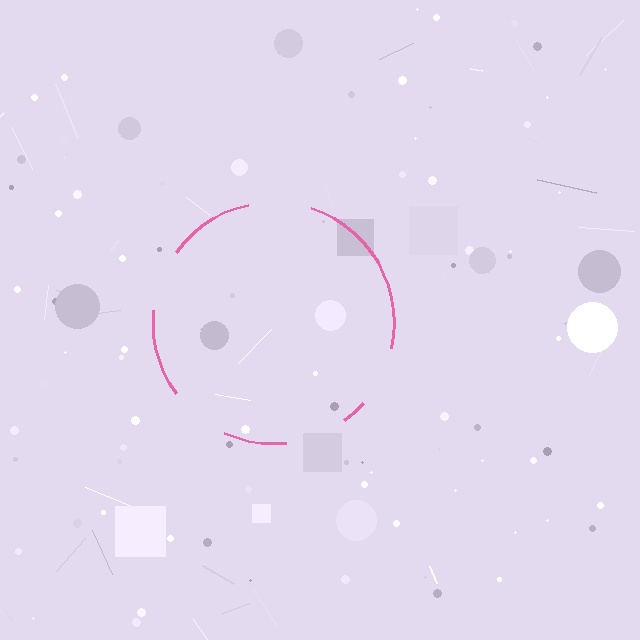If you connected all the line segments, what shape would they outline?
They would outline a circle.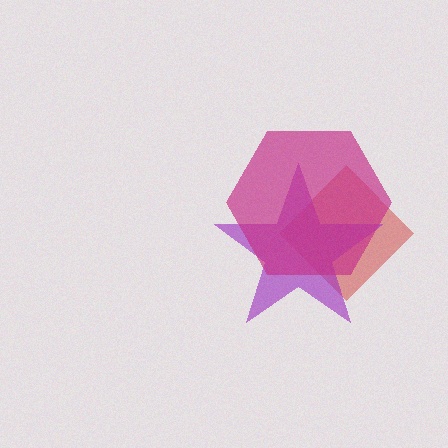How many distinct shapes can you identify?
There are 3 distinct shapes: a red diamond, a purple star, a magenta hexagon.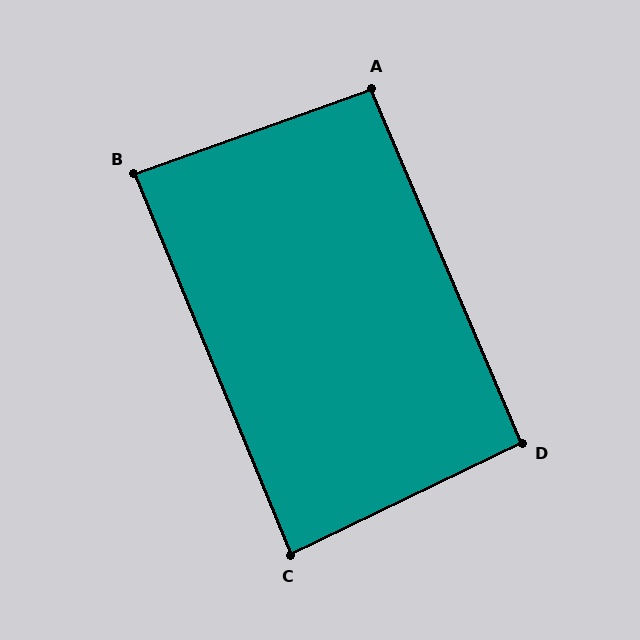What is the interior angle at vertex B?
Approximately 87 degrees (approximately right).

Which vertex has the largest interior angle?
A, at approximately 93 degrees.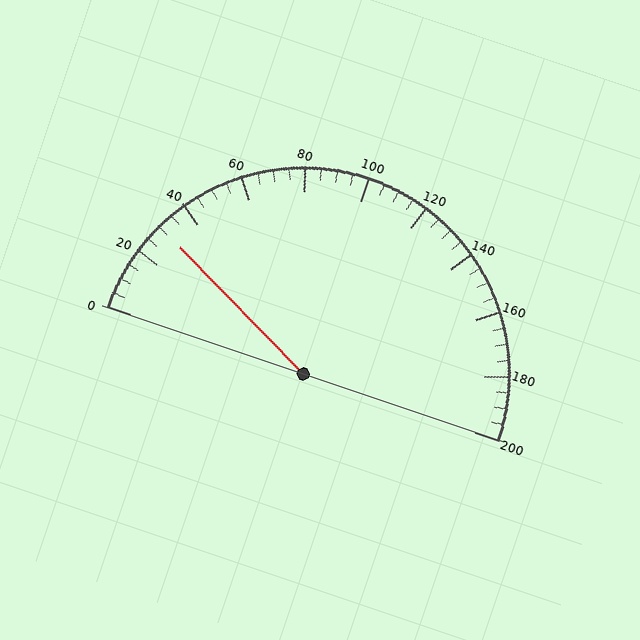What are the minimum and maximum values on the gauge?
The gauge ranges from 0 to 200.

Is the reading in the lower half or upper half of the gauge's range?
The reading is in the lower half of the range (0 to 200).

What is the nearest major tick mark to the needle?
The nearest major tick mark is 40.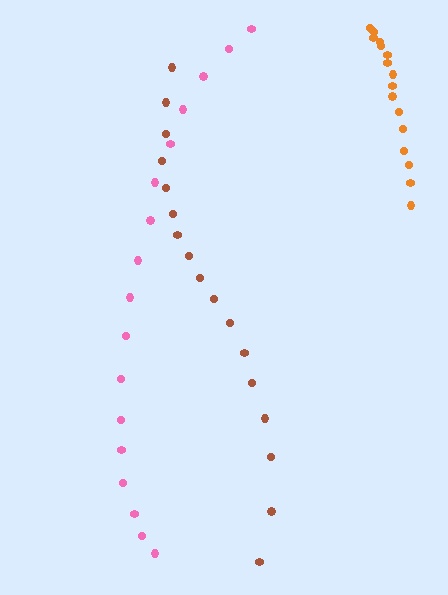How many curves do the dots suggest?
There are 3 distinct paths.